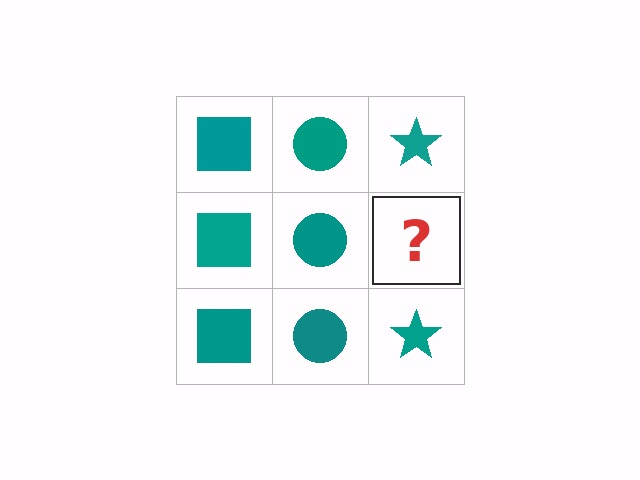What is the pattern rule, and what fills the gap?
The rule is that each column has a consistent shape. The gap should be filled with a teal star.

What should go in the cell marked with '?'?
The missing cell should contain a teal star.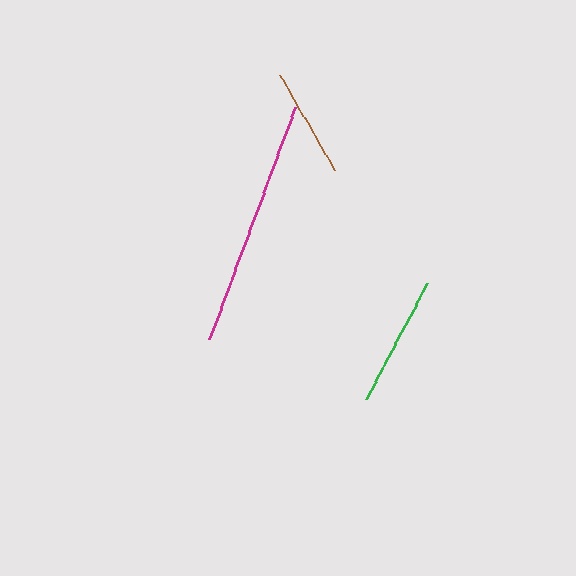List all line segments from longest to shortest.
From longest to shortest: magenta, green, brown.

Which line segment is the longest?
The magenta line is the longest at approximately 248 pixels.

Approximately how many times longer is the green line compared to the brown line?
The green line is approximately 1.2 times the length of the brown line.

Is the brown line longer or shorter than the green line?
The green line is longer than the brown line.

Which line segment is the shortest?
The brown line is the shortest at approximately 109 pixels.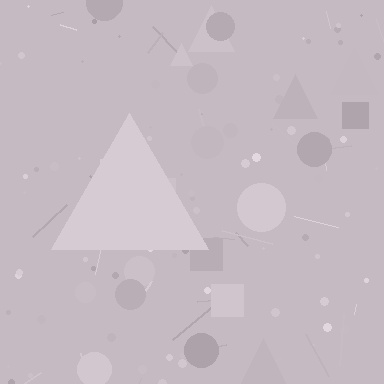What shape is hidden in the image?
A triangle is hidden in the image.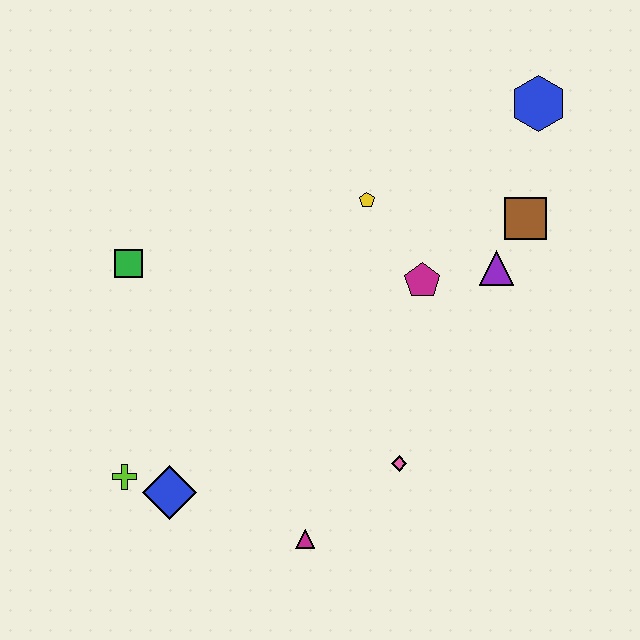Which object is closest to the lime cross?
The blue diamond is closest to the lime cross.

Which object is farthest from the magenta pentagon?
The lime cross is farthest from the magenta pentagon.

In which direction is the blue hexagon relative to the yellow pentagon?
The blue hexagon is to the right of the yellow pentagon.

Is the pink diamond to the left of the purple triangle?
Yes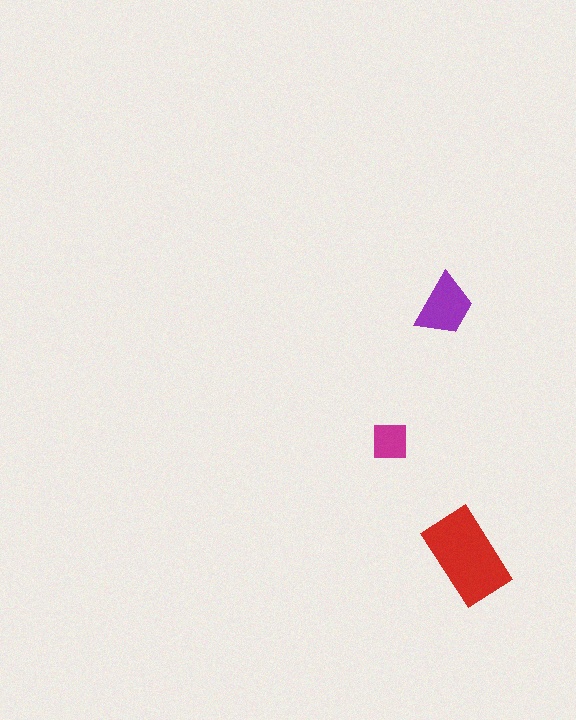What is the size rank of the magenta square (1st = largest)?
3rd.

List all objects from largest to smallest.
The red rectangle, the purple trapezoid, the magenta square.